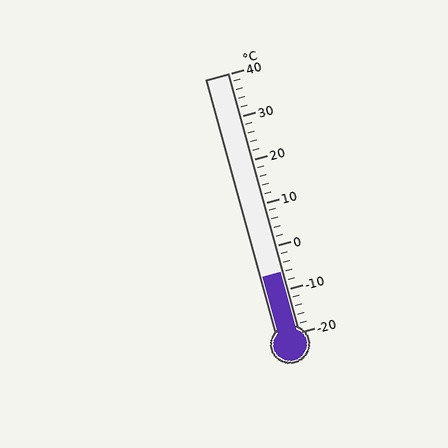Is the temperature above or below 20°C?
The temperature is below 20°C.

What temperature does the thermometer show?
The thermometer shows approximately -6°C.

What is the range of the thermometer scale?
The thermometer scale ranges from -20°C to 40°C.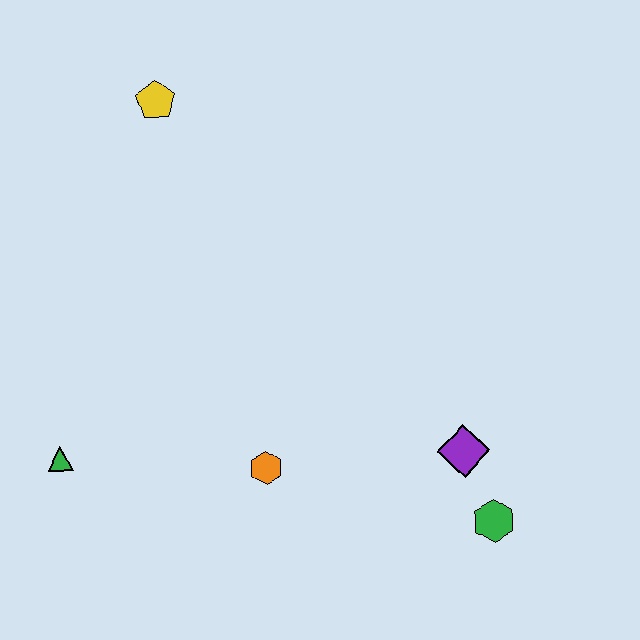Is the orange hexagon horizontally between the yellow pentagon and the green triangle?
No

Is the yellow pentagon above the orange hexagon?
Yes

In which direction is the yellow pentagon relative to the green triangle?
The yellow pentagon is above the green triangle.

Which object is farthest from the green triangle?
The green hexagon is farthest from the green triangle.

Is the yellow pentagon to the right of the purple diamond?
No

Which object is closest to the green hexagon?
The purple diamond is closest to the green hexagon.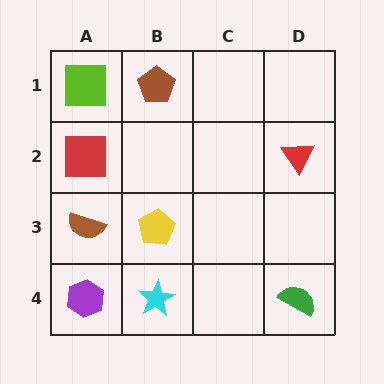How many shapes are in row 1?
2 shapes.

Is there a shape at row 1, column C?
No, that cell is empty.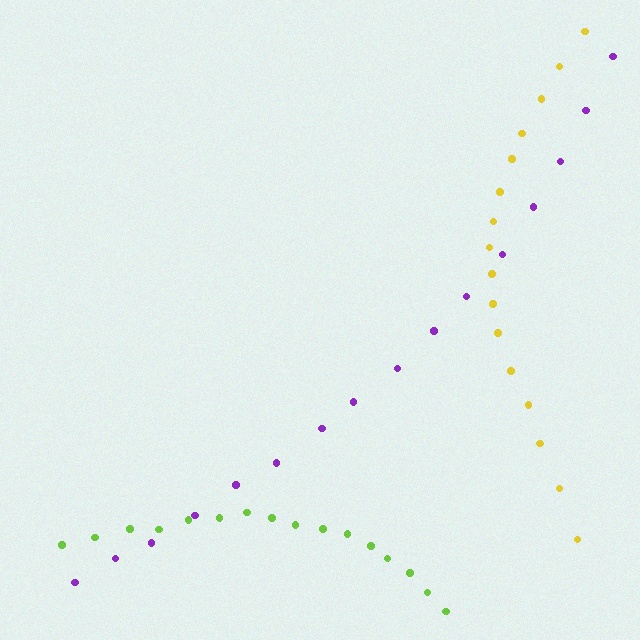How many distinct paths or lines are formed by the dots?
There are 3 distinct paths.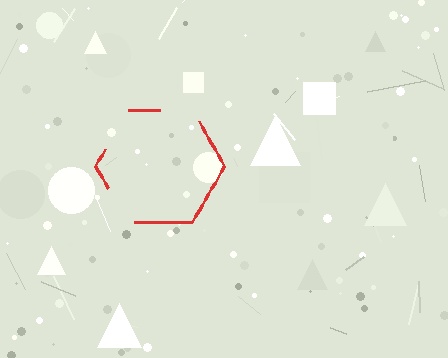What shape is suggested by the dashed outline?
The dashed outline suggests a hexagon.